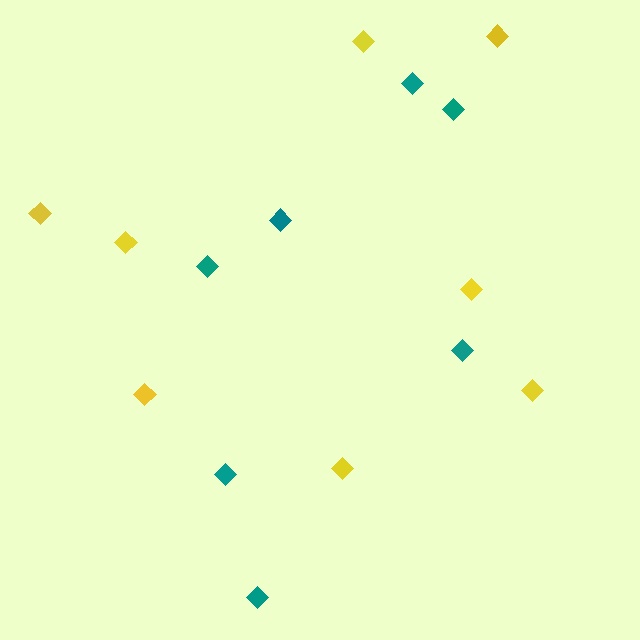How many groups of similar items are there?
There are 2 groups: one group of teal diamonds (7) and one group of yellow diamonds (8).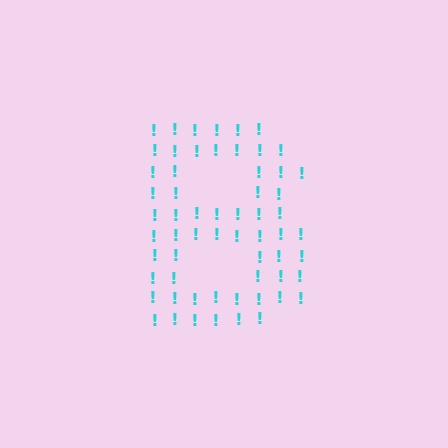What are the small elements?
The small elements are exclamation marks.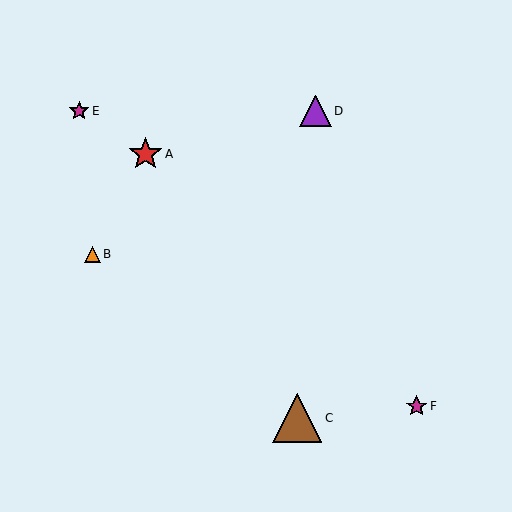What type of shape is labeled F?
Shape F is a magenta star.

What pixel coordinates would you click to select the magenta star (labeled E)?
Click at (79, 111) to select the magenta star E.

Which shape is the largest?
The brown triangle (labeled C) is the largest.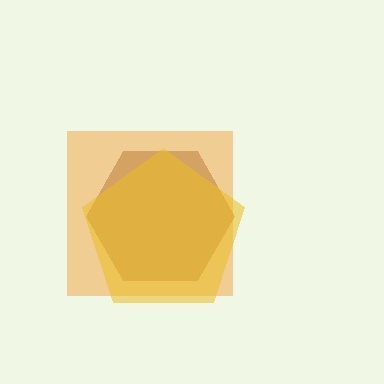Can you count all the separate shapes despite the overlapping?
Yes, there are 3 separate shapes.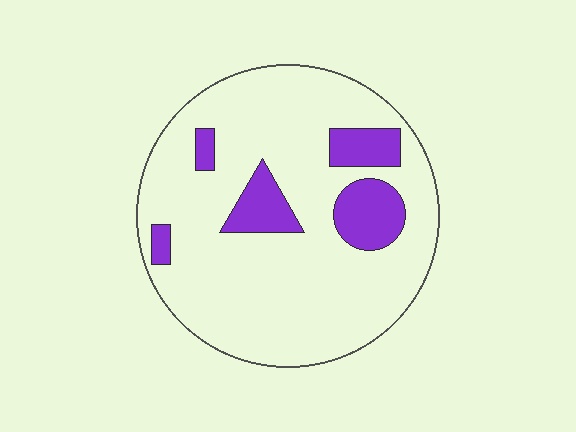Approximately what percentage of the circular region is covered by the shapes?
Approximately 15%.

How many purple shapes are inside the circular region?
5.